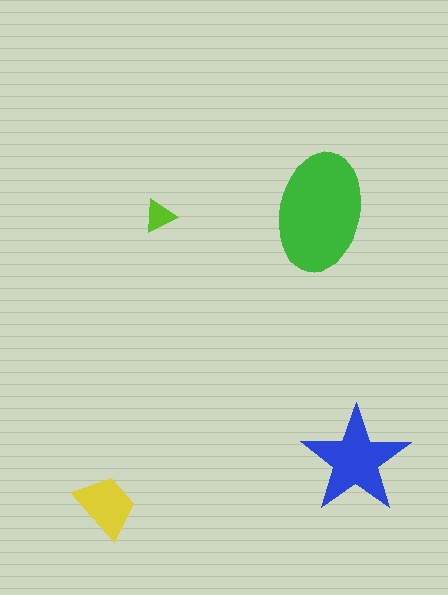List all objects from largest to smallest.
The green ellipse, the blue star, the yellow trapezoid, the lime triangle.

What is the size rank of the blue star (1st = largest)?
2nd.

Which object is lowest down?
The yellow trapezoid is bottommost.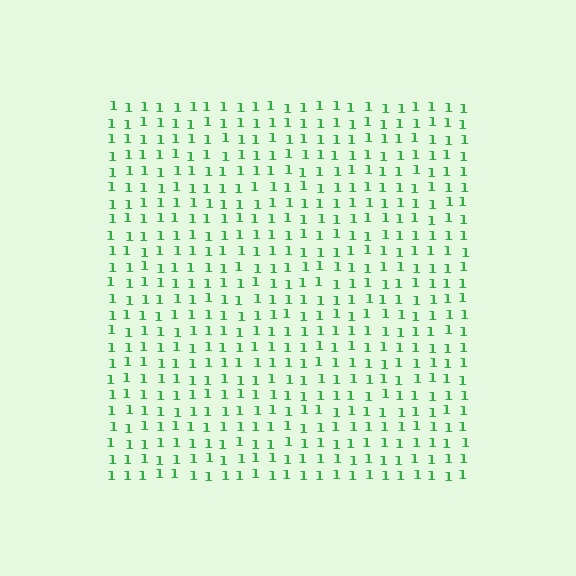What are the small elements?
The small elements are digit 1's.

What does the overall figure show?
The overall figure shows a square.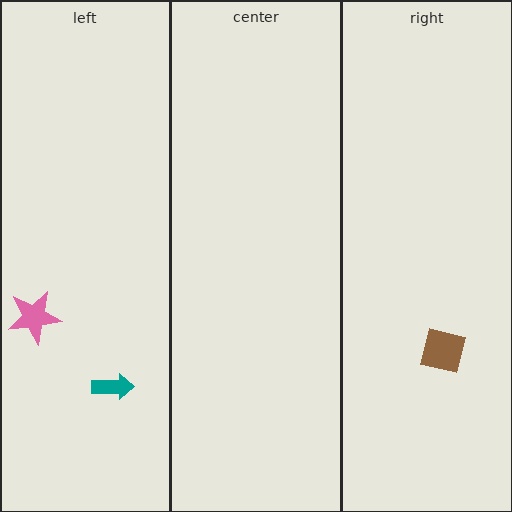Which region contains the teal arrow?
The left region.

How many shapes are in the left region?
2.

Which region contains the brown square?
The right region.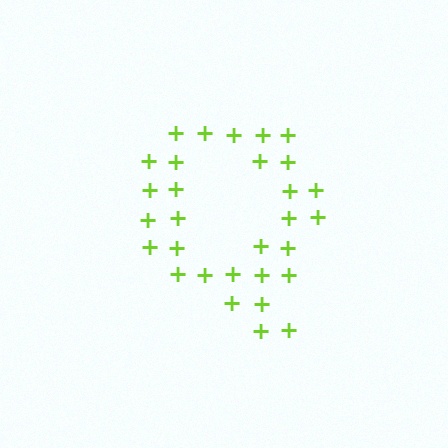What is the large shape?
The large shape is the letter Q.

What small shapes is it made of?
It is made of small plus signs.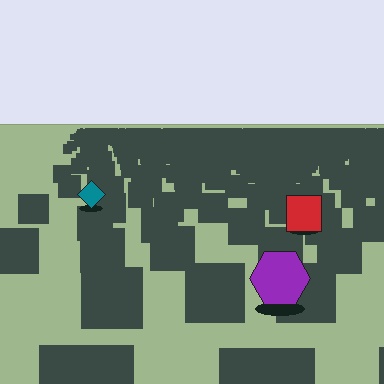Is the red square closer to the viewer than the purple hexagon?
No. The purple hexagon is closer — you can tell from the texture gradient: the ground texture is coarser near it.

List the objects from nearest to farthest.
From nearest to farthest: the purple hexagon, the red square, the teal diamond.